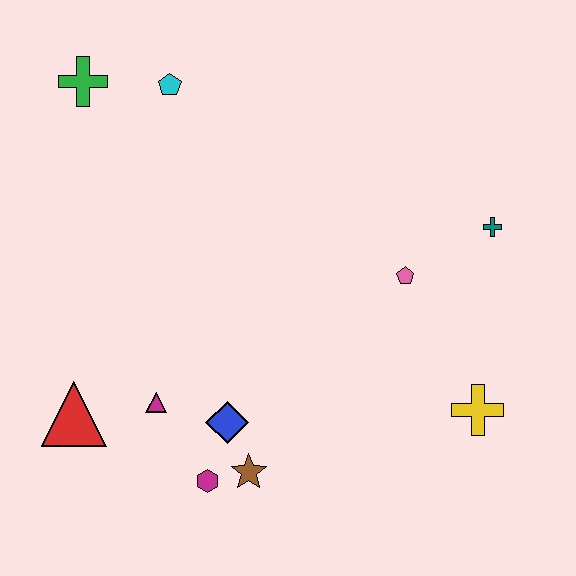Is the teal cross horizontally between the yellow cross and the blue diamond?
No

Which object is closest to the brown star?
The magenta hexagon is closest to the brown star.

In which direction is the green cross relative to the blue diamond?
The green cross is above the blue diamond.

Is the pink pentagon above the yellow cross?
Yes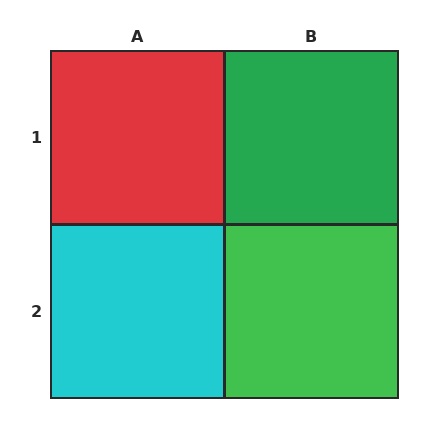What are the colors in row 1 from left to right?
Red, green.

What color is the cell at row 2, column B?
Green.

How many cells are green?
2 cells are green.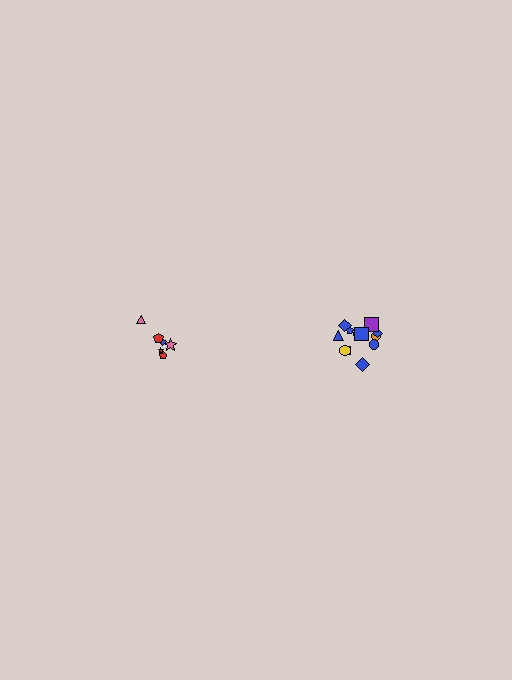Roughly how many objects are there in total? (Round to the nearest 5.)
Roughly 20 objects in total.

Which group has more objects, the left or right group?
The right group.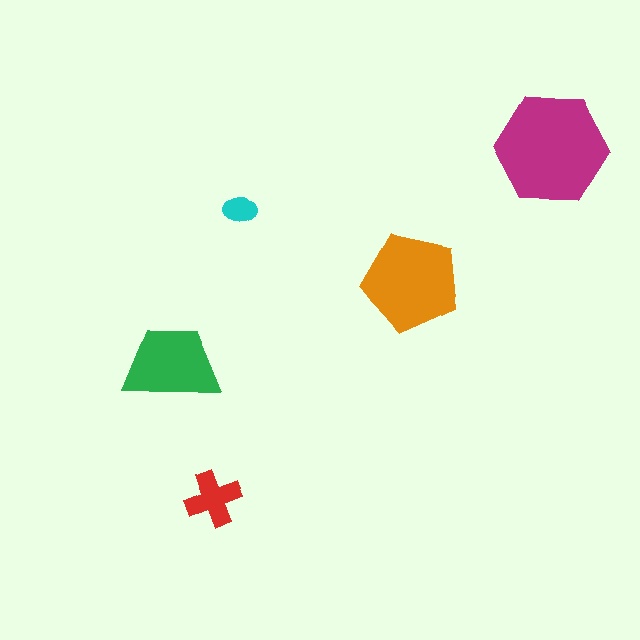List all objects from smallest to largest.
The cyan ellipse, the red cross, the green trapezoid, the orange pentagon, the magenta hexagon.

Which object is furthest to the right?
The magenta hexagon is rightmost.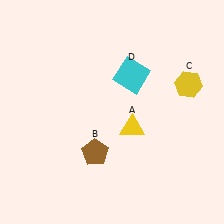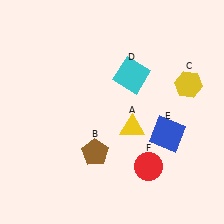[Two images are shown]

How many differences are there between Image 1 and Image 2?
There are 2 differences between the two images.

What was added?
A blue square (E), a red circle (F) were added in Image 2.